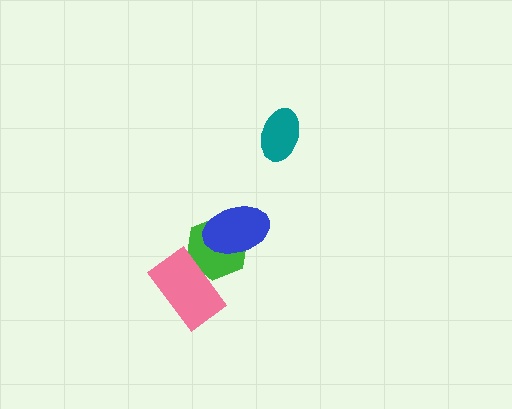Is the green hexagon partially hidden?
Yes, it is partially covered by another shape.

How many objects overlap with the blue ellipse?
1 object overlaps with the blue ellipse.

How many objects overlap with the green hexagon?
2 objects overlap with the green hexagon.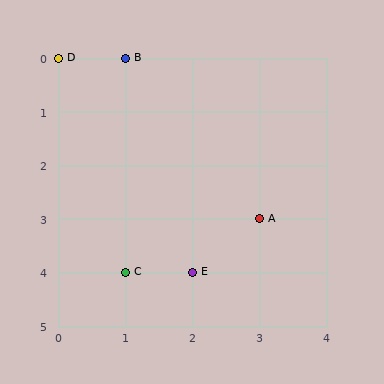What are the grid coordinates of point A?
Point A is at grid coordinates (3, 3).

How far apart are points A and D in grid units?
Points A and D are 3 columns and 3 rows apart (about 4.2 grid units diagonally).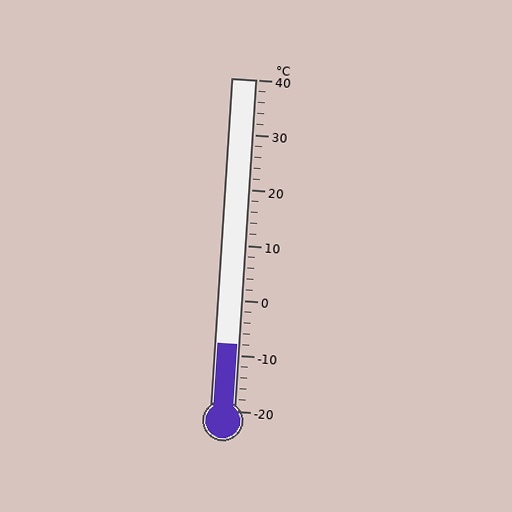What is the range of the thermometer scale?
The thermometer scale ranges from -20°C to 40°C.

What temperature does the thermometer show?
The thermometer shows approximately -8°C.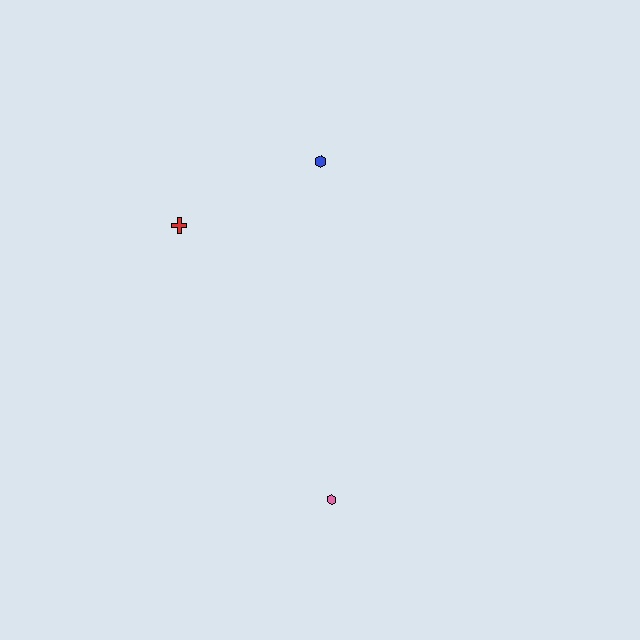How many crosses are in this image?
There is 1 cross.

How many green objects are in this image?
There are no green objects.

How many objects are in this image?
There are 3 objects.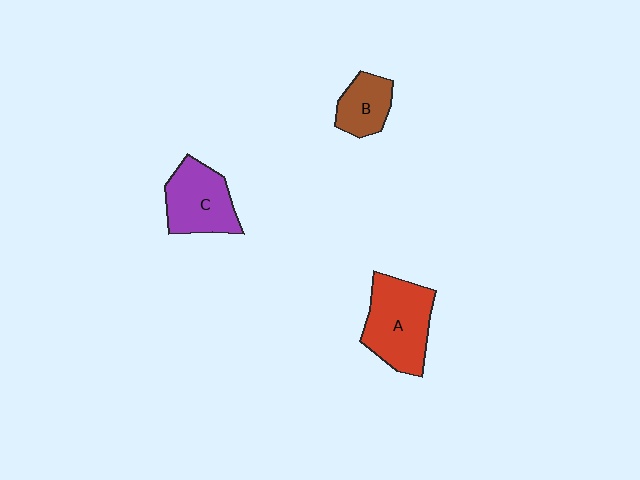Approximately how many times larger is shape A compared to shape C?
Approximately 1.2 times.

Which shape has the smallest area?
Shape B (brown).